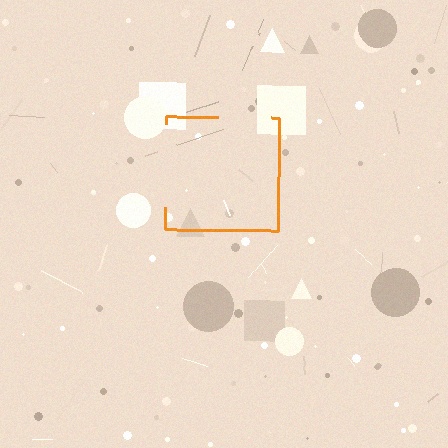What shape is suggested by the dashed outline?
The dashed outline suggests a square.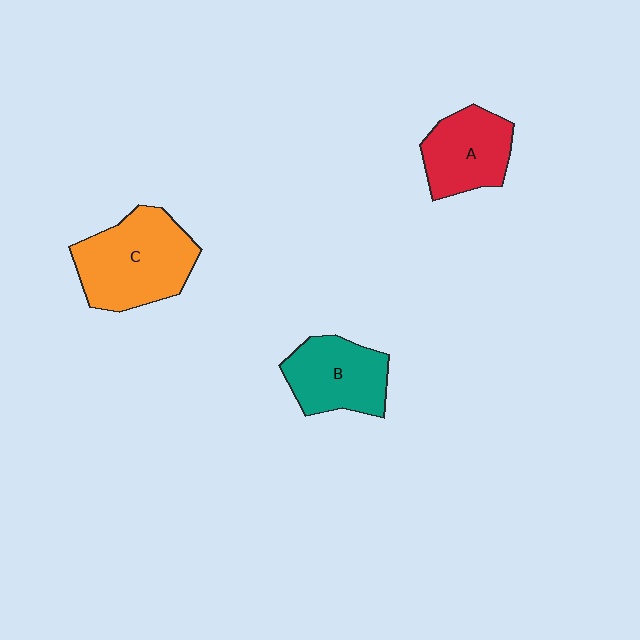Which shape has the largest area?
Shape C (orange).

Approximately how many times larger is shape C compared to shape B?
Approximately 1.4 times.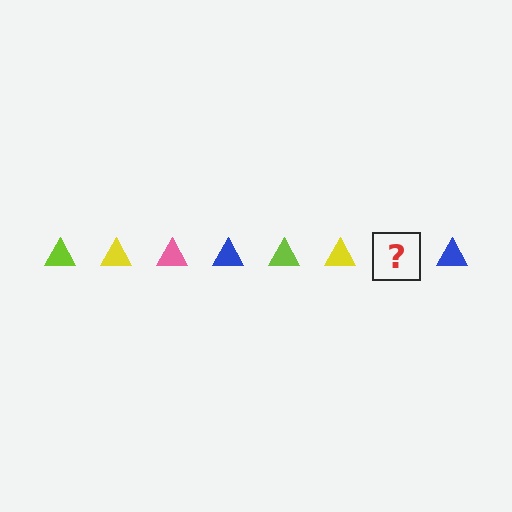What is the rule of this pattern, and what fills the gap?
The rule is that the pattern cycles through lime, yellow, pink, blue triangles. The gap should be filled with a pink triangle.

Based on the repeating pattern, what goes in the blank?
The blank should be a pink triangle.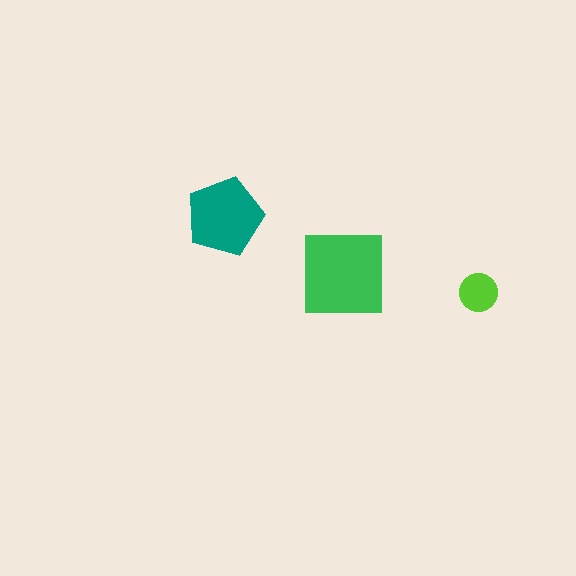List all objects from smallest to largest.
The lime circle, the teal pentagon, the green square.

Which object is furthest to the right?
The lime circle is rightmost.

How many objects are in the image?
There are 3 objects in the image.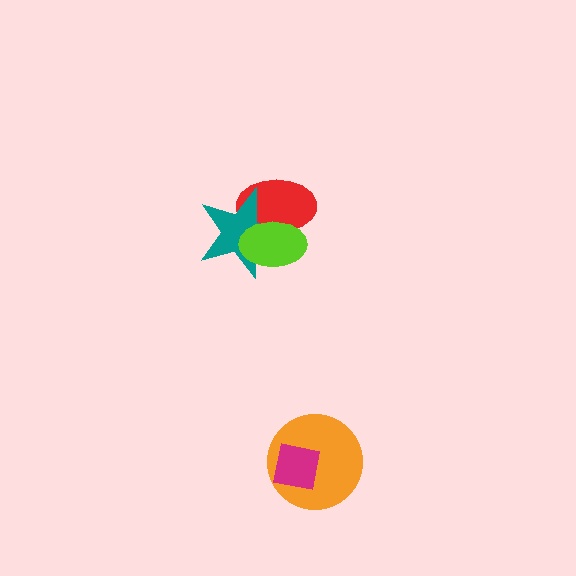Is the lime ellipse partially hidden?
No, no other shape covers it.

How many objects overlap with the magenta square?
1 object overlaps with the magenta square.